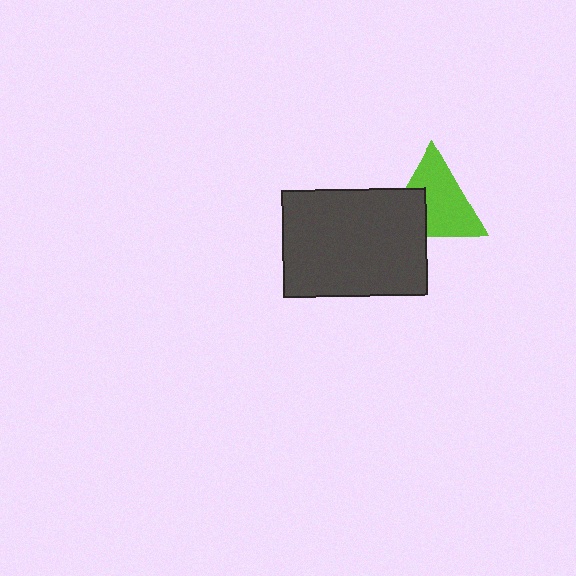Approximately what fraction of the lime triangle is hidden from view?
Roughly 32% of the lime triangle is hidden behind the dark gray rectangle.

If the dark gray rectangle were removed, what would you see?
You would see the complete lime triangle.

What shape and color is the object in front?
The object in front is a dark gray rectangle.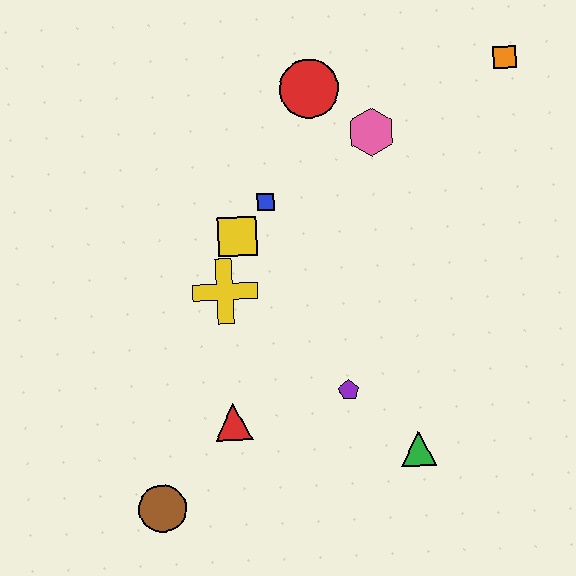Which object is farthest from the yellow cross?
The orange square is farthest from the yellow cross.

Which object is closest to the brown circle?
The red triangle is closest to the brown circle.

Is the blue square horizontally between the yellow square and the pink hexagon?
Yes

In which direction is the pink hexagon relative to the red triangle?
The pink hexagon is above the red triangle.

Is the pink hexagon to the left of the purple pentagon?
No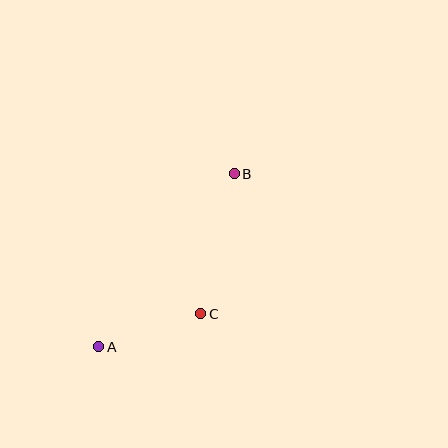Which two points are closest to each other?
Points A and C are closest to each other.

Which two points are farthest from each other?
Points A and B are farthest from each other.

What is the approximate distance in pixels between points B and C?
The distance between B and C is approximately 144 pixels.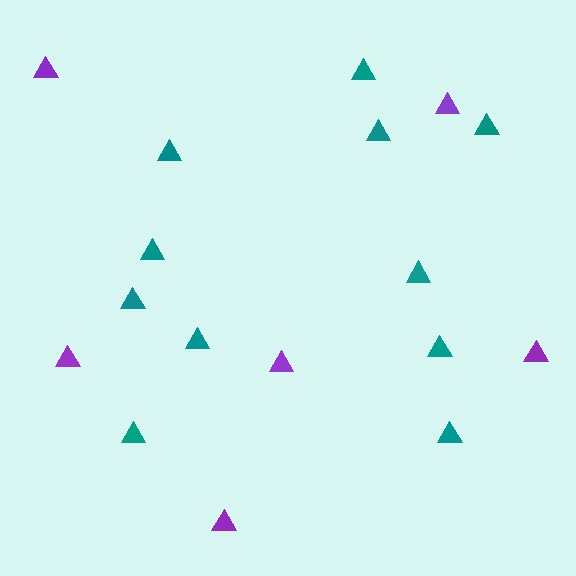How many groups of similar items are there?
There are 2 groups: one group of teal triangles (11) and one group of purple triangles (6).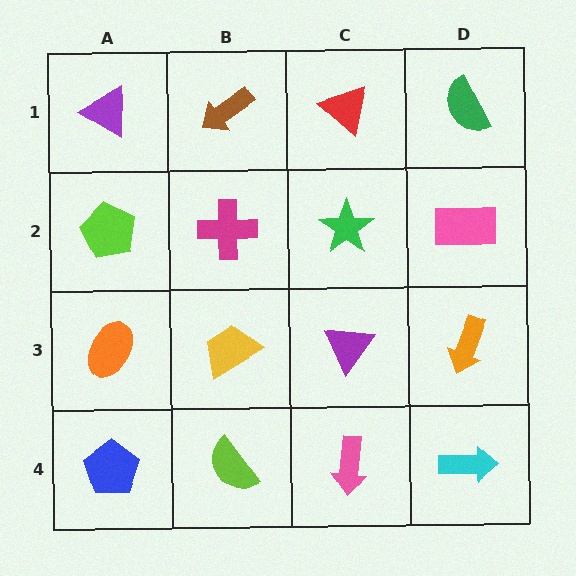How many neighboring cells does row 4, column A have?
2.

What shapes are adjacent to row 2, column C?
A red triangle (row 1, column C), a purple triangle (row 3, column C), a magenta cross (row 2, column B), a pink rectangle (row 2, column D).